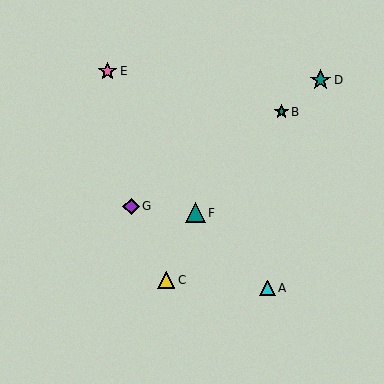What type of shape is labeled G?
Shape G is a purple diamond.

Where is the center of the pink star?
The center of the pink star is at (108, 71).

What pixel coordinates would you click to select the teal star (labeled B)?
Click at (282, 112) to select the teal star B.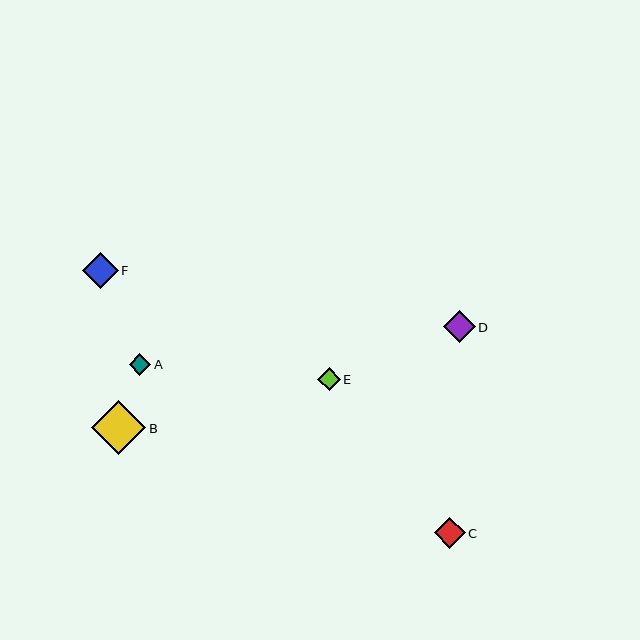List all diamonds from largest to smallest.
From largest to smallest: B, F, D, C, E, A.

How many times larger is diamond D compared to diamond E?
Diamond D is approximately 1.4 times the size of diamond E.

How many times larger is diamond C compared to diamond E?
Diamond C is approximately 1.3 times the size of diamond E.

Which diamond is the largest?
Diamond B is the largest with a size of approximately 54 pixels.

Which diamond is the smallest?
Diamond A is the smallest with a size of approximately 22 pixels.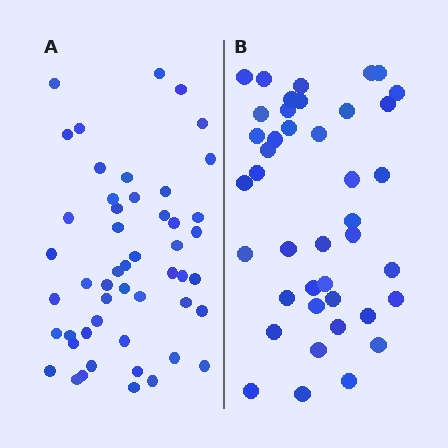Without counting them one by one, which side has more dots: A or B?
Region A (the left region) has more dots.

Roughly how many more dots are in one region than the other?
Region A has roughly 8 or so more dots than region B.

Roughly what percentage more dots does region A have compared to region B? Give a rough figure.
About 20% more.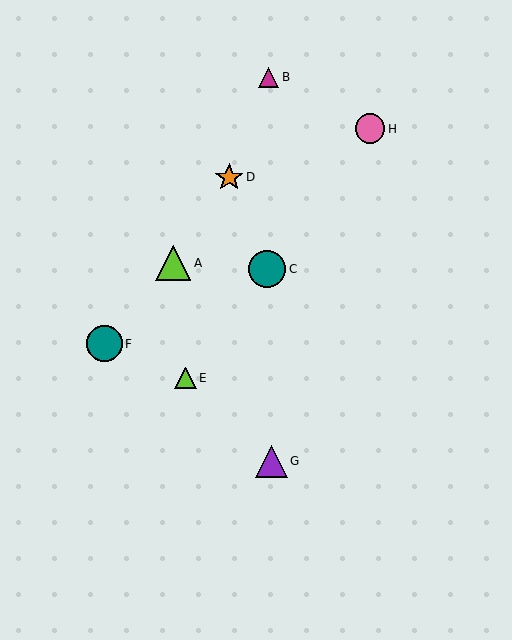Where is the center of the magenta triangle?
The center of the magenta triangle is at (269, 77).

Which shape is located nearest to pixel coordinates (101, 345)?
The teal circle (labeled F) at (104, 344) is nearest to that location.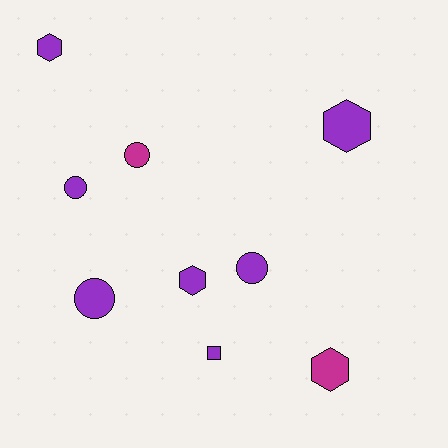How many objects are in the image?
There are 9 objects.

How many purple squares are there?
There is 1 purple square.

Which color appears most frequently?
Purple, with 7 objects.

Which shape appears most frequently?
Circle, with 4 objects.